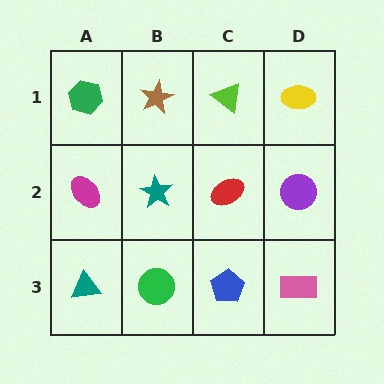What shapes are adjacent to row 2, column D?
A yellow ellipse (row 1, column D), a pink rectangle (row 3, column D), a red ellipse (row 2, column C).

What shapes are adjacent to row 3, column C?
A red ellipse (row 2, column C), a green circle (row 3, column B), a pink rectangle (row 3, column D).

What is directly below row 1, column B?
A teal star.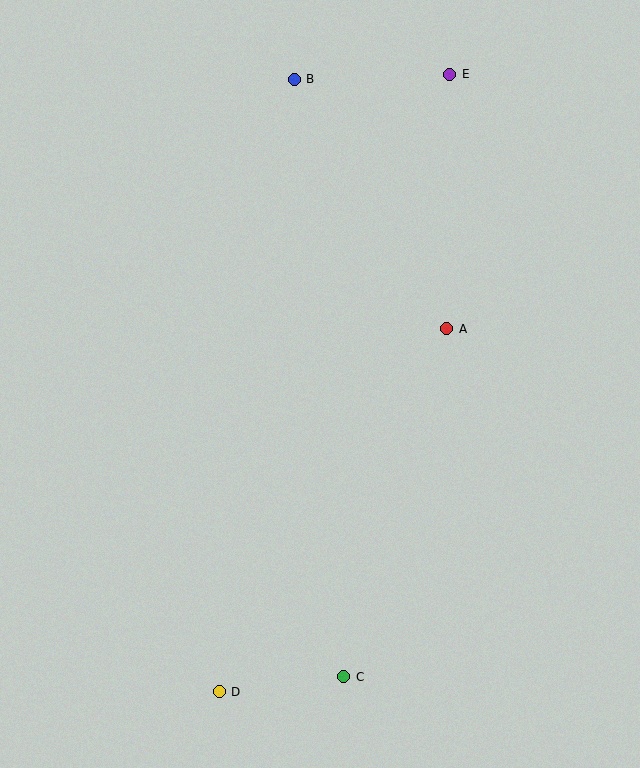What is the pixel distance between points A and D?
The distance between A and D is 428 pixels.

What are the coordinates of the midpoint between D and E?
The midpoint between D and E is at (334, 383).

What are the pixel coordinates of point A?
Point A is at (447, 329).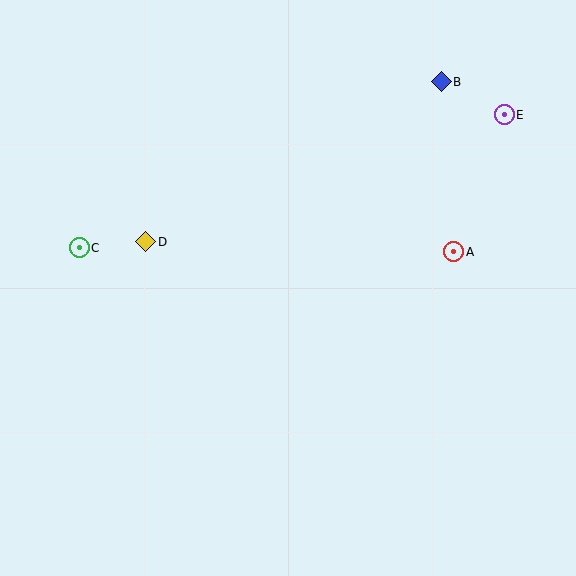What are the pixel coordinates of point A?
Point A is at (454, 252).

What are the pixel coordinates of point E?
Point E is at (504, 115).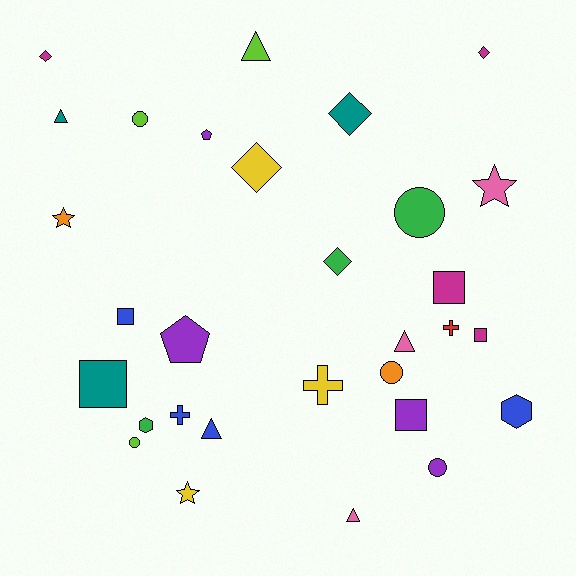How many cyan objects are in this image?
There are no cyan objects.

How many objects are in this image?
There are 30 objects.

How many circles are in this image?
There are 5 circles.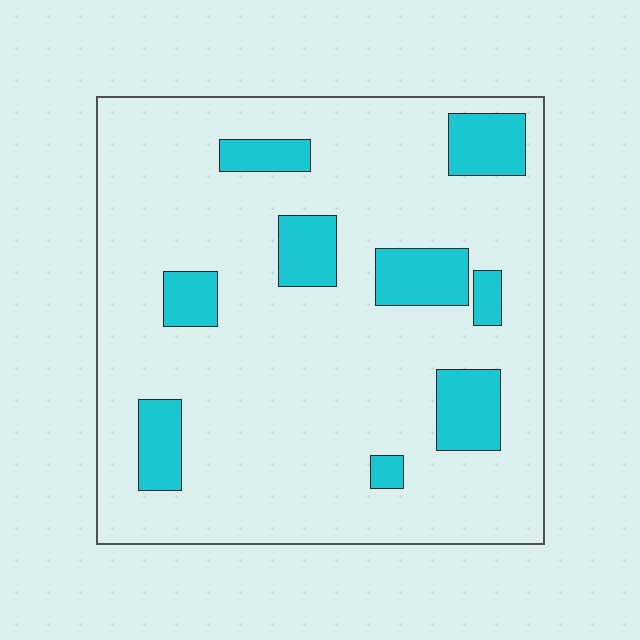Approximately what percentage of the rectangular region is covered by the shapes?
Approximately 15%.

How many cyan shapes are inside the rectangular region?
9.